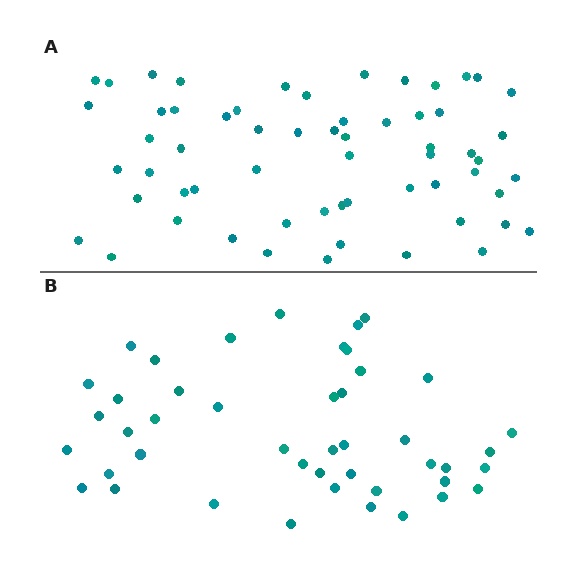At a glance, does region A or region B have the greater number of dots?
Region A (the top region) has more dots.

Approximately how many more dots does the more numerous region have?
Region A has approximately 15 more dots than region B.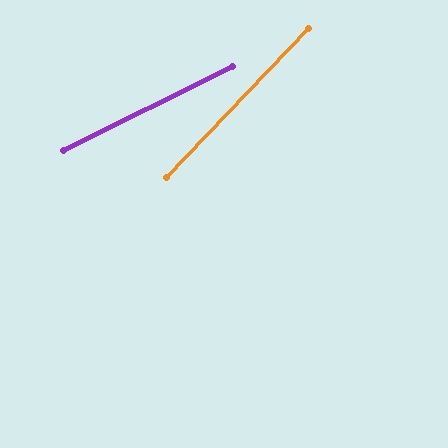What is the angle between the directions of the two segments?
Approximately 20 degrees.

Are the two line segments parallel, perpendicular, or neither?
Neither parallel nor perpendicular — they differ by about 20°.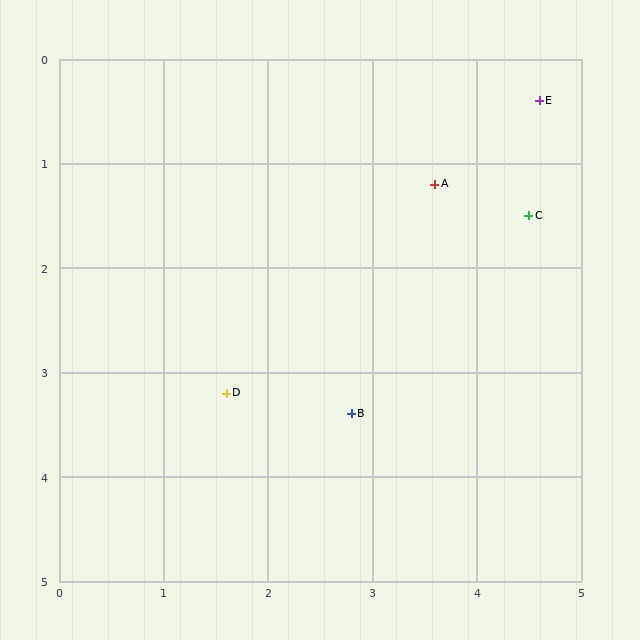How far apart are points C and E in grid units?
Points C and E are about 1.1 grid units apart.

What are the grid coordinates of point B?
Point B is at approximately (2.8, 3.4).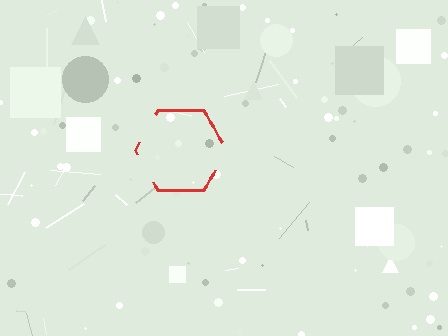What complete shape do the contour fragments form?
The contour fragments form a hexagon.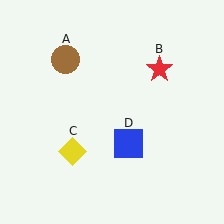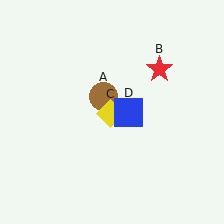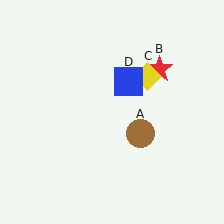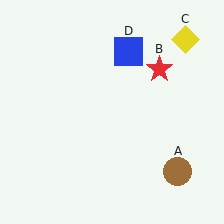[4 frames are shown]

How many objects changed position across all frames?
3 objects changed position: brown circle (object A), yellow diamond (object C), blue square (object D).